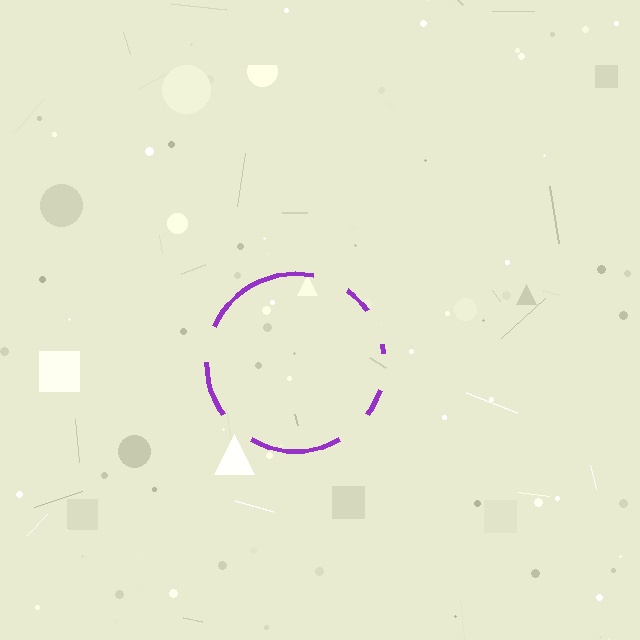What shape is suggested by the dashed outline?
The dashed outline suggests a circle.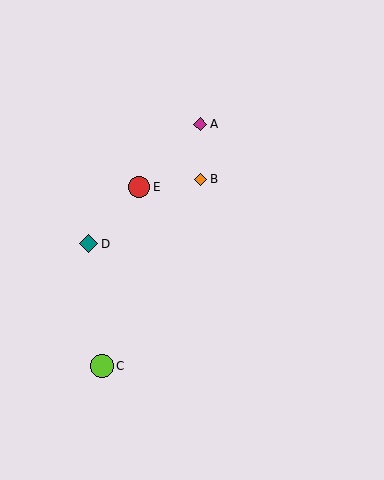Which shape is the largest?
The lime circle (labeled C) is the largest.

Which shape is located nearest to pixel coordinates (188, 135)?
The magenta diamond (labeled A) at (200, 124) is nearest to that location.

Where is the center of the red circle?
The center of the red circle is at (139, 187).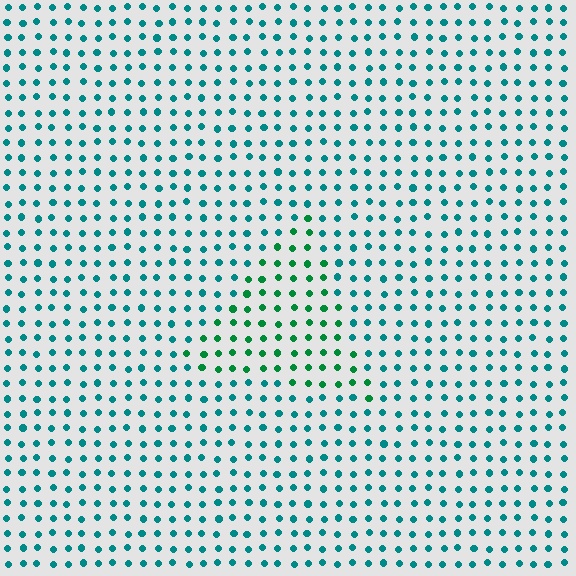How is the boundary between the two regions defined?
The boundary is defined purely by a slight shift in hue (about 35 degrees). Spacing, size, and orientation are identical on both sides.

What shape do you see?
I see a triangle.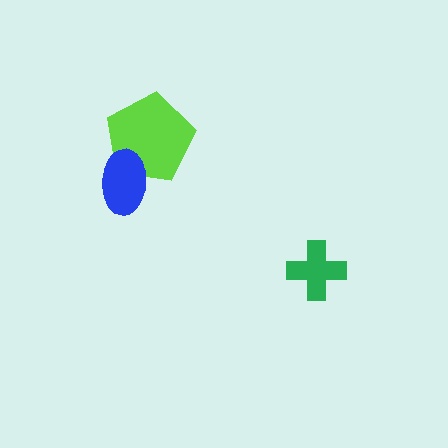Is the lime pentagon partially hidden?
Yes, it is partially covered by another shape.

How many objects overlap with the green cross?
0 objects overlap with the green cross.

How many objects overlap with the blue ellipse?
1 object overlaps with the blue ellipse.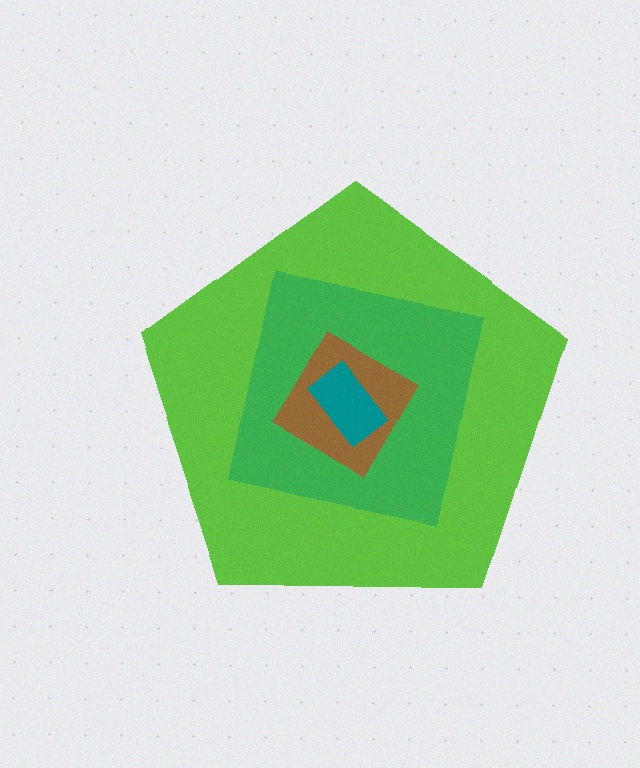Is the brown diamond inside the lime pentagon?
Yes.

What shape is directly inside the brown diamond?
The teal rectangle.